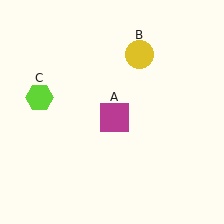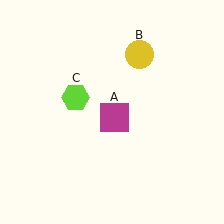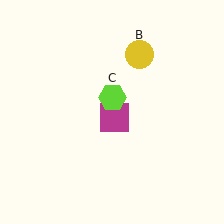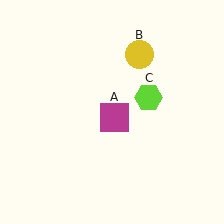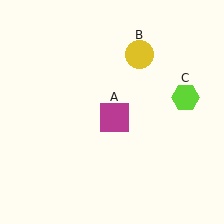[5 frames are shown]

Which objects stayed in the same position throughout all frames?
Magenta square (object A) and yellow circle (object B) remained stationary.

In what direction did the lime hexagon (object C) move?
The lime hexagon (object C) moved right.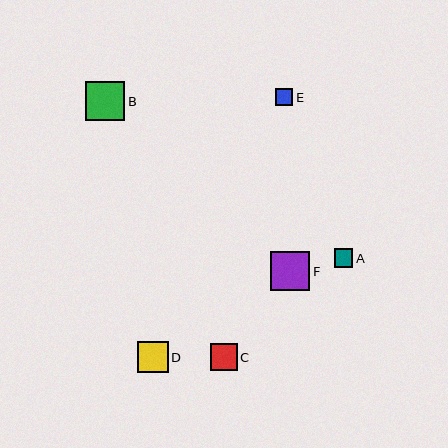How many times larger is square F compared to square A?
Square F is approximately 2.1 times the size of square A.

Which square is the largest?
Square B is the largest with a size of approximately 40 pixels.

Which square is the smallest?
Square E is the smallest with a size of approximately 17 pixels.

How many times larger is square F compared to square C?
Square F is approximately 1.4 times the size of square C.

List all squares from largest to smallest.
From largest to smallest: B, F, D, C, A, E.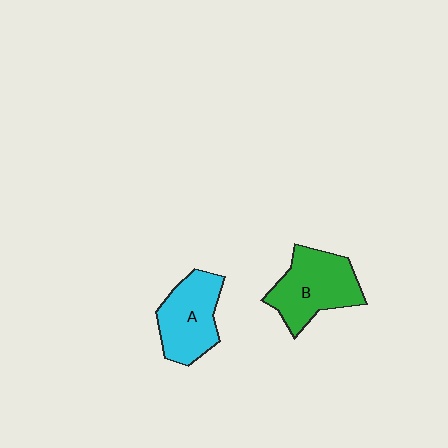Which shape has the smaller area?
Shape A (cyan).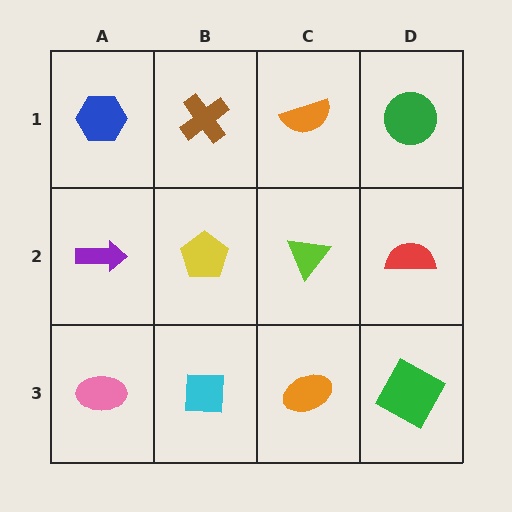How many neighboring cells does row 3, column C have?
3.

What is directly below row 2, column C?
An orange ellipse.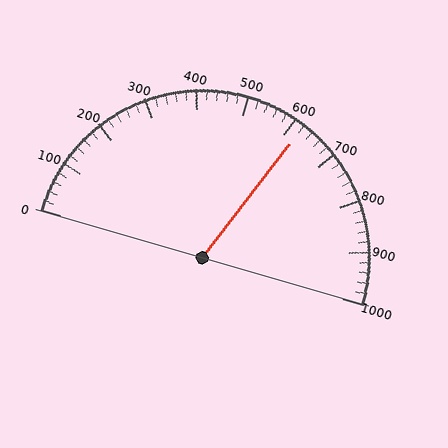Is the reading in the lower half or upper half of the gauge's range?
The reading is in the upper half of the range (0 to 1000).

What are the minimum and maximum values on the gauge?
The gauge ranges from 0 to 1000.